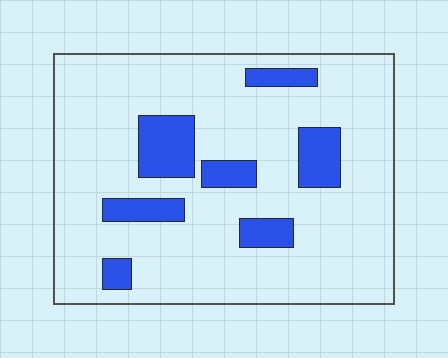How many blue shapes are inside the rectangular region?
7.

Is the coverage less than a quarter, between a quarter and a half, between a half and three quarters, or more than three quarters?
Less than a quarter.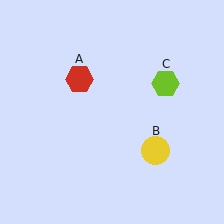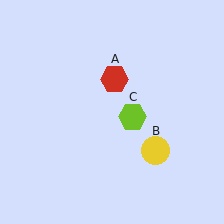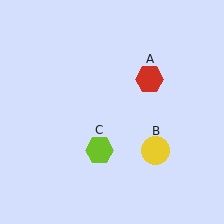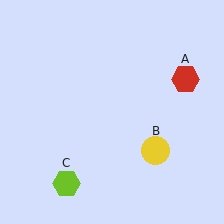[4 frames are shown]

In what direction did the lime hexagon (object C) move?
The lime hexagon (object C) moved down and to the left.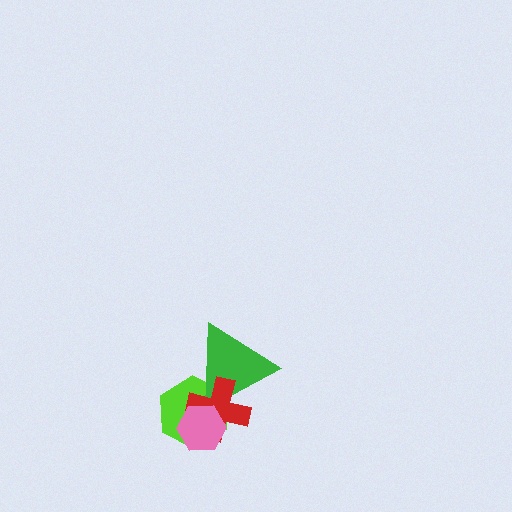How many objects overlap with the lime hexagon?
3 objects overlap with the lime hexagon.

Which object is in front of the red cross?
The pink hexagon is in front of the red cross.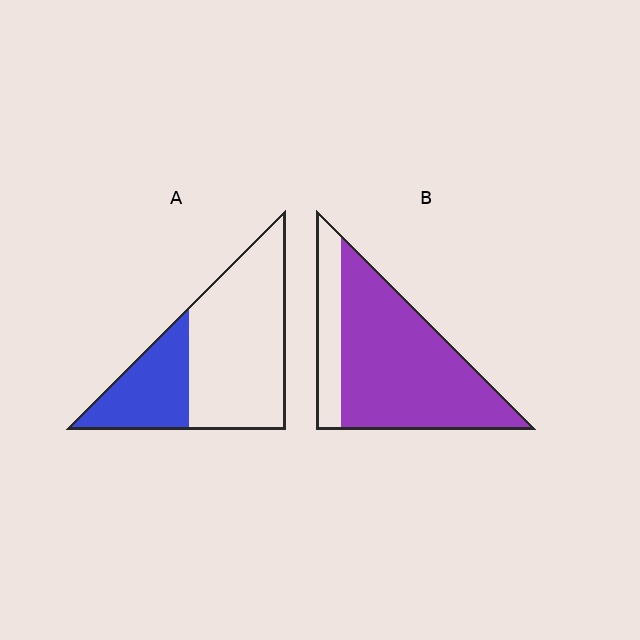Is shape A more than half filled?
No.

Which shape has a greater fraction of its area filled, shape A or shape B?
Shape B.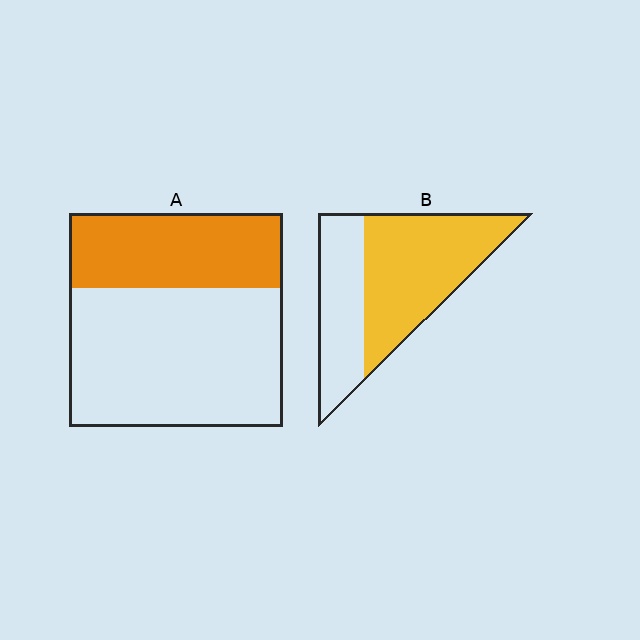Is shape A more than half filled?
No.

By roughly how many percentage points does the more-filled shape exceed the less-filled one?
By roughly 25 percentage points (B over A).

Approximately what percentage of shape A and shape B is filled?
A is approximately 35% and B is approximately 60%.